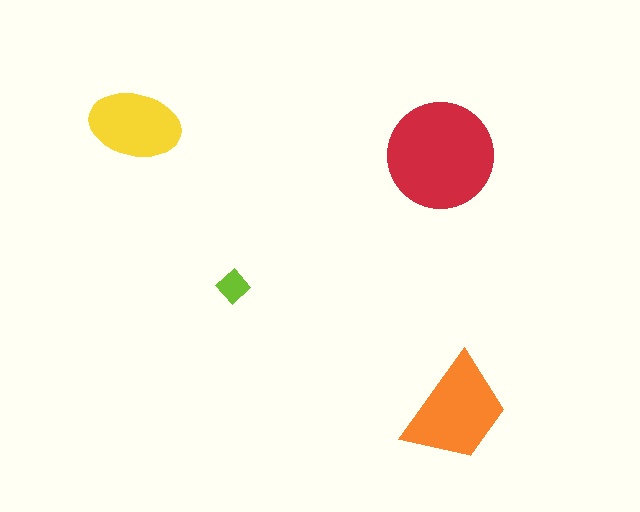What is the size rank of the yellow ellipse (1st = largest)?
3rd.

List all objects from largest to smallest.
The red circle, the orange trapezoid, the yellow ellipse, the lime diamond.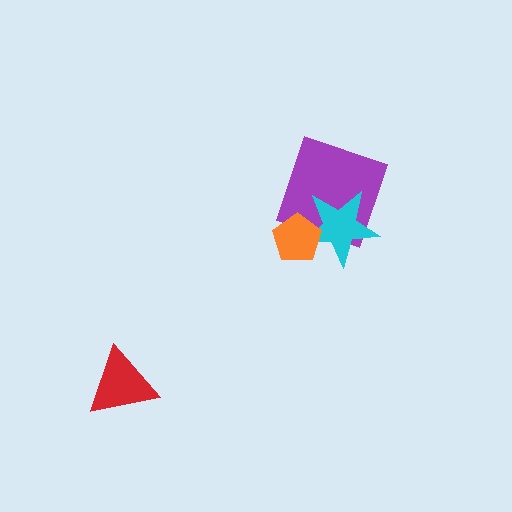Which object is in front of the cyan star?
The orange pentagon is in front of the cyan star.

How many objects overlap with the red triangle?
0 objects overlap with the red triangle.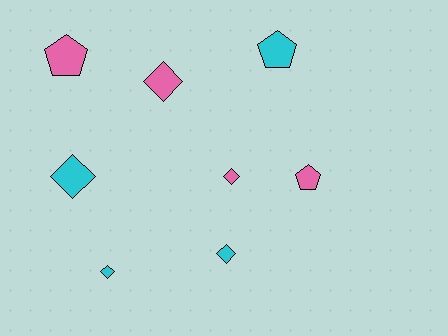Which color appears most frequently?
Pink, with 4 objects.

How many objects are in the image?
There are 8 objects.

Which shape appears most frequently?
Diamond, with 5 objects.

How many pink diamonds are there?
There are 2 pink diamonds.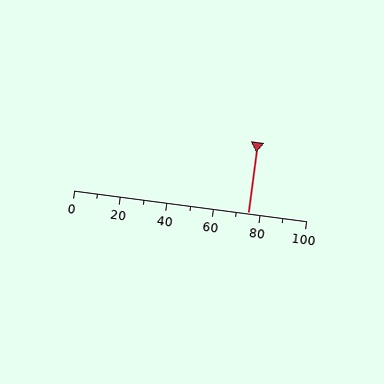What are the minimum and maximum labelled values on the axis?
The axis runs from 0 to 100.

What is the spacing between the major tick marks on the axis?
The major ticks are spaced 20 apart.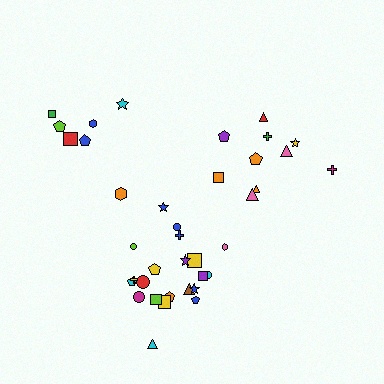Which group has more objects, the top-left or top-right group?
The top-right group.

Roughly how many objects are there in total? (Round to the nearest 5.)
Roughly 40 objects in total.